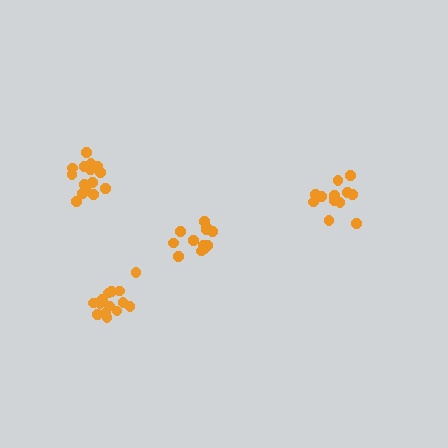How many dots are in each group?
Group 1: 13 dots, Group 2: 16 dots, Group 3: 15 dots, Group 4: 12 dots (56 total).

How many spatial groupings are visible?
There are 4 spatial groupings.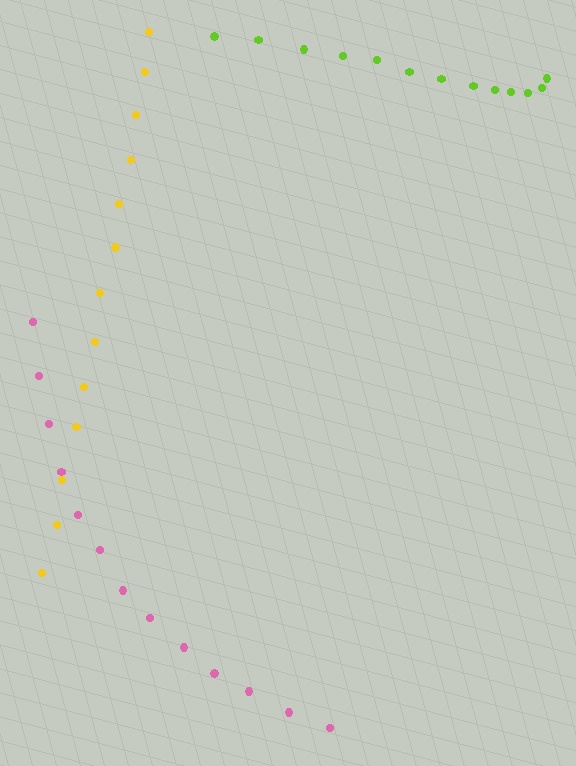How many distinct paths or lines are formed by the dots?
There are 3 distinct paths.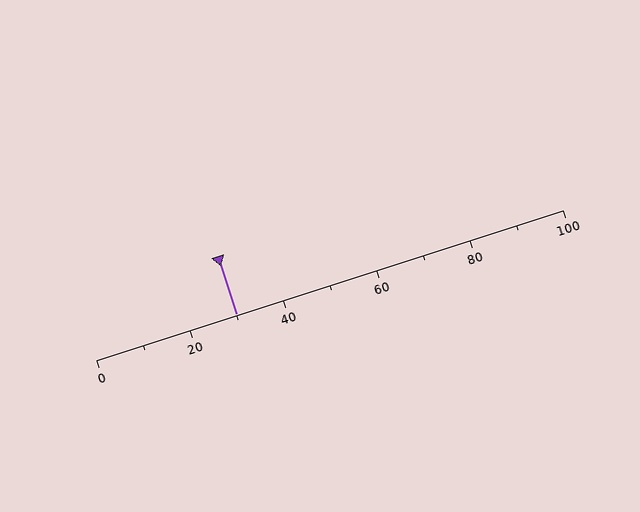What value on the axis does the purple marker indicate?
The marker indicates approximately 30.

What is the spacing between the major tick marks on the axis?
The major ticks are spaced 20 apart.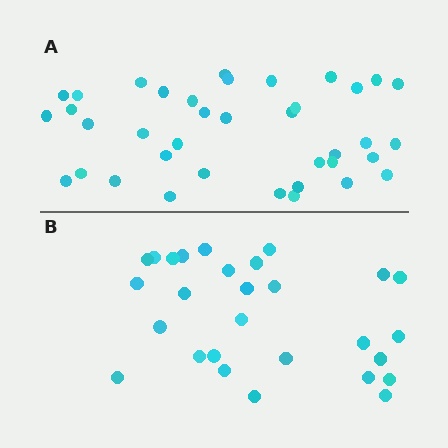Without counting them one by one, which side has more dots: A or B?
Region A (the top region) has more dots.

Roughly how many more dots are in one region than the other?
Region A has roughly 10 or so more dots than region B.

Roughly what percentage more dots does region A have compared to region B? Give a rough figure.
About 35% more.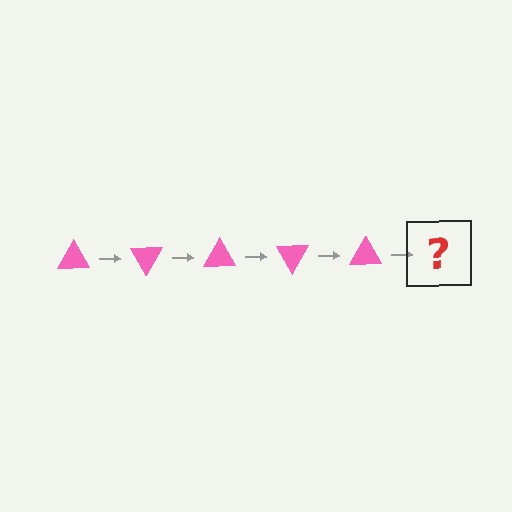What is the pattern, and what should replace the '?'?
The pattern is that the triangle rotates 60 degrees each step. The '?' should be a pink triangle rotated 300 degrees.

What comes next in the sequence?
The next element should be a pink triangle rotated 300 degrees.